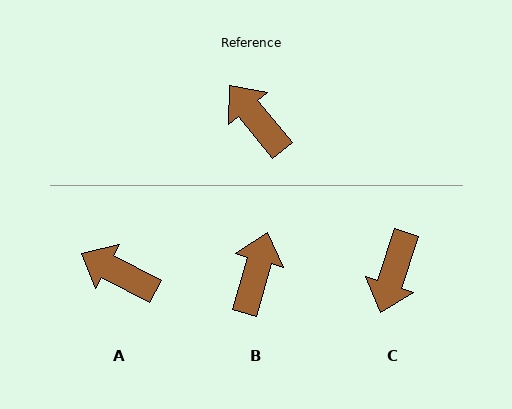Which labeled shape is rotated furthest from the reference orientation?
C, about 122 degrees away.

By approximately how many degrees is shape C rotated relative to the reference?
Approximately 122 degrees counter-clockwise.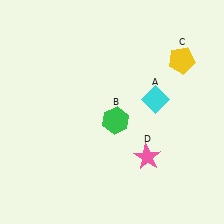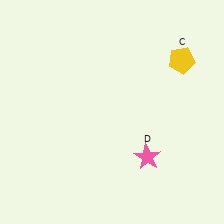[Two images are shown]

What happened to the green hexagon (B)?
The green hexagon (B) was removed in Image 2. It was in the bottom-right area of Image 1.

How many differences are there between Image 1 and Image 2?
There are 2 differences between the two images.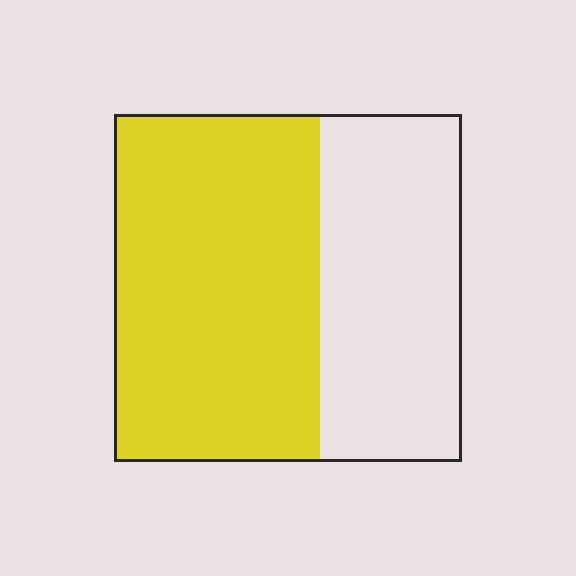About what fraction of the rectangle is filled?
About three fifths (3/5).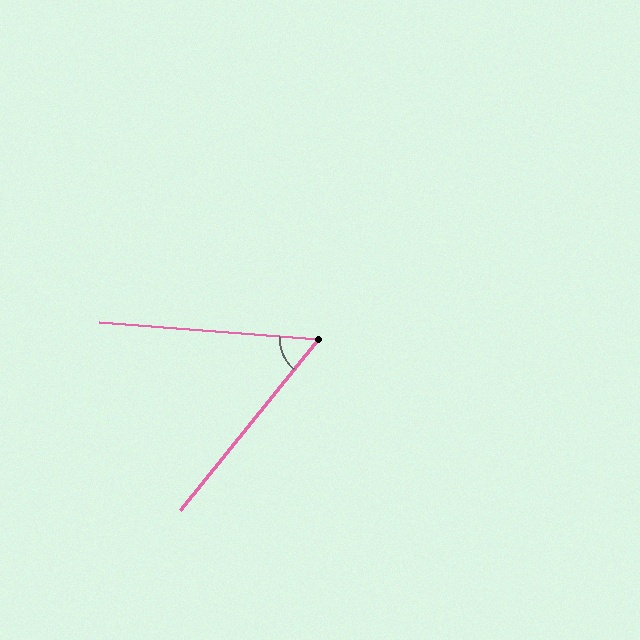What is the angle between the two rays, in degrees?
Approximately 55 degrees.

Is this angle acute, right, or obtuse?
It is acute.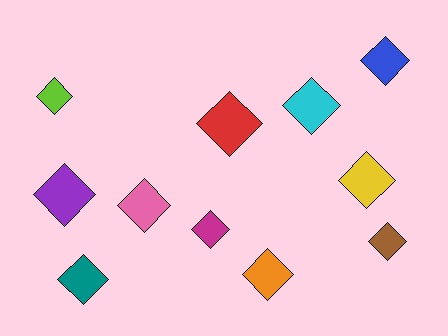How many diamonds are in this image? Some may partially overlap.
There are 11 diamonds.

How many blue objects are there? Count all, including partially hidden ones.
There is 1 blue object.